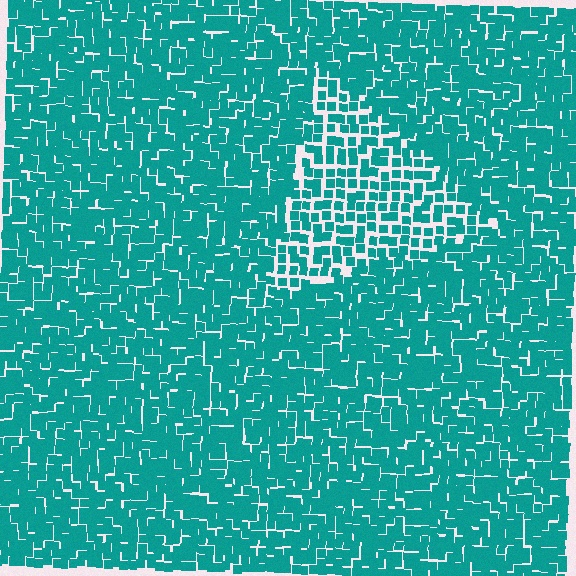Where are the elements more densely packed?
The elements are more densely packed outside the triangle boundary.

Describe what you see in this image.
The image contains small teal elements arranged at two different densities. A triangle-shaped region is visible where the elements are less densely packed than the surrounding area.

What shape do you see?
I see a triangle.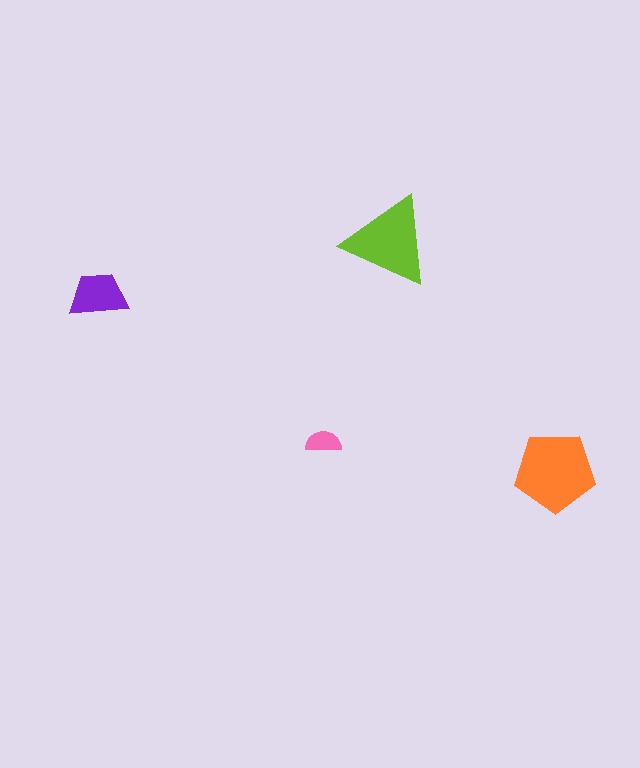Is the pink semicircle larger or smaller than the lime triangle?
Smaller.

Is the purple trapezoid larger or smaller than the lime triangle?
Smaller.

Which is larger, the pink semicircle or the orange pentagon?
The orange pentagon.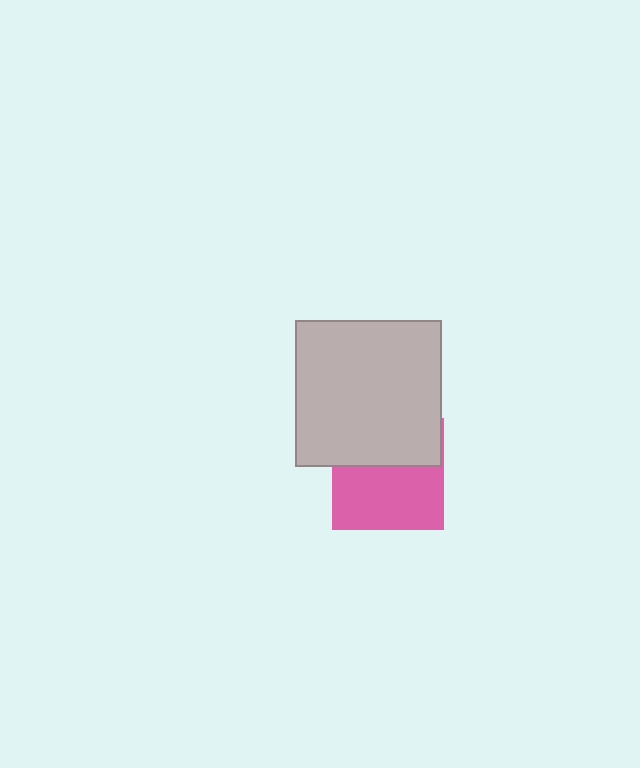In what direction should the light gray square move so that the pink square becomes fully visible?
The light gray square should move up. That is the shortest direction to clear the overlap and leave the pink square fully visible.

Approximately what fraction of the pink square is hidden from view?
Roughly 44% of the pink square is hidden behind the light gray square.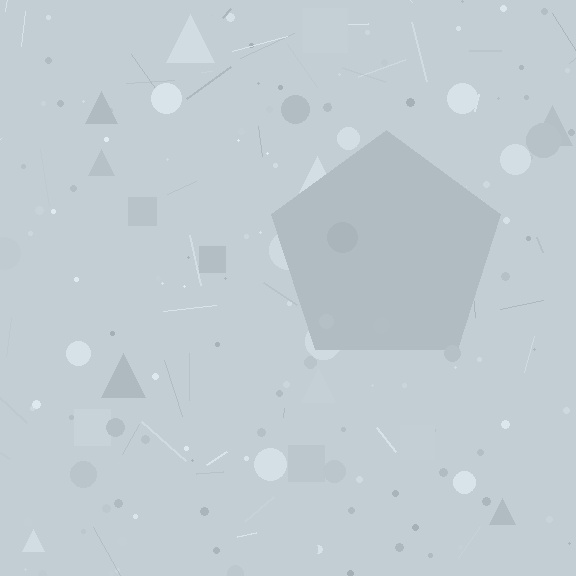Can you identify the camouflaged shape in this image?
The camouflaged shape is a pentagon.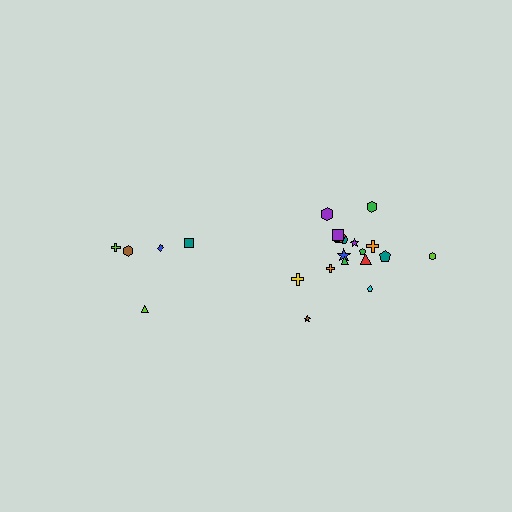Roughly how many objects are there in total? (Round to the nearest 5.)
Roughly 25 objects in total.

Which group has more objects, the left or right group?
The right group.